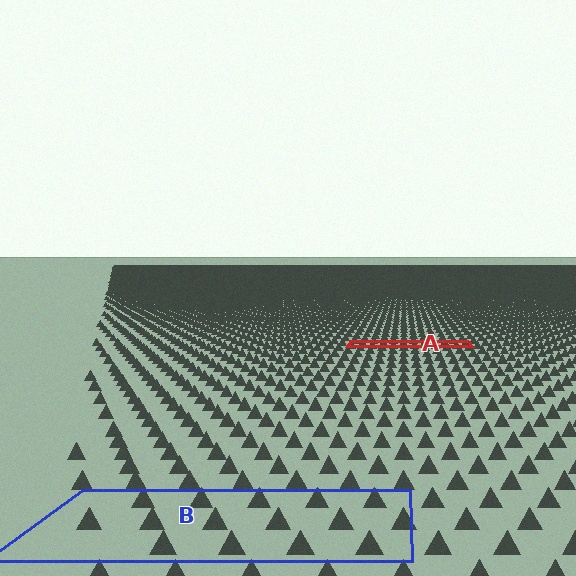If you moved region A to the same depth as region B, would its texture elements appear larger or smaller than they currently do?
They would appear larger. At a closer depth, the same texture elements are projected at a bigger on-screen size.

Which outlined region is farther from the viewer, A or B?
Region A is farther from the viewer — the texture elements inside it appear smaller and more densely packed.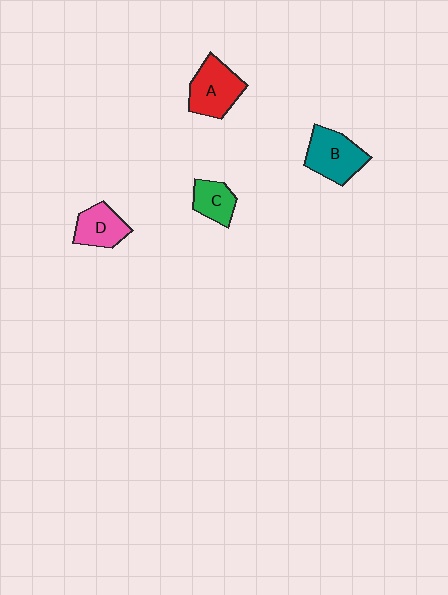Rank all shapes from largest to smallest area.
From largest to smallest: B (teal), A (red), D (pink), C (green).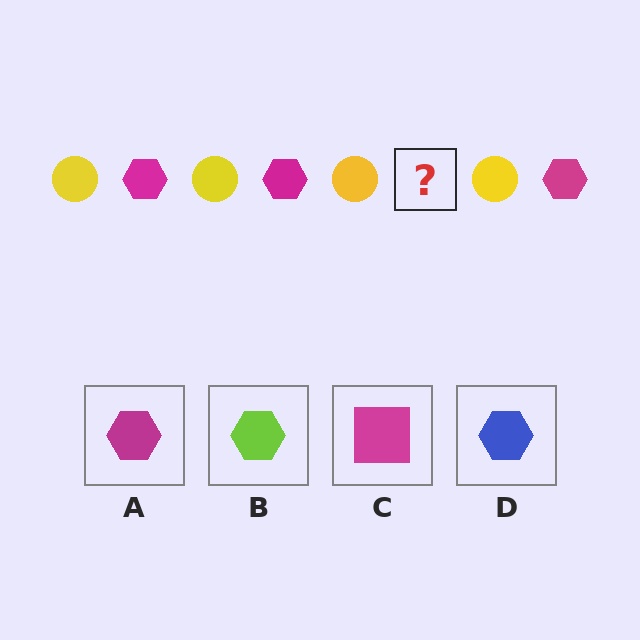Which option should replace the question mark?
Option A.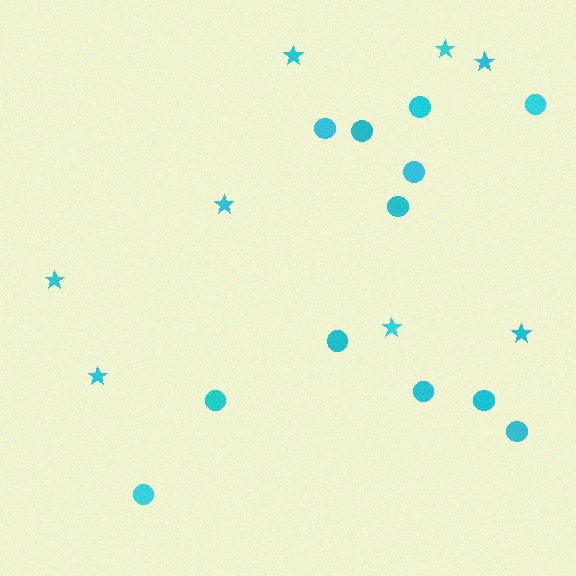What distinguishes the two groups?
There are 2 groups: one group of circles (12) and one group of stars (8).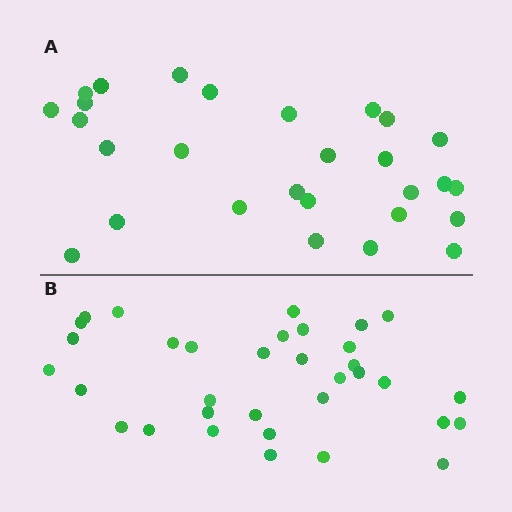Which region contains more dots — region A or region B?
Region B (the bottom region) has more dots.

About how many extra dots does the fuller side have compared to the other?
Region B has about 6 more dots than region A.